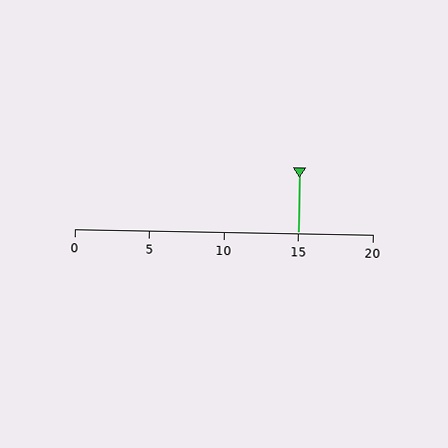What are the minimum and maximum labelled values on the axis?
The axis runs from 0 to 20.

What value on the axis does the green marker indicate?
The marker indicates approximately 15.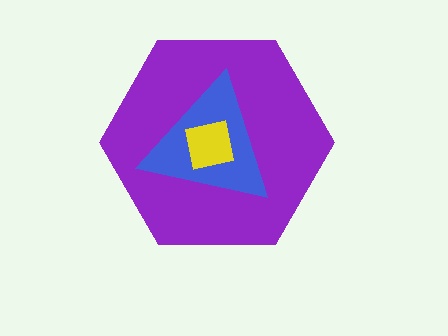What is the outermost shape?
The purple hexagon.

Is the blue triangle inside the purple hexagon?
Yes.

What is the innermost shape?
The yellow square.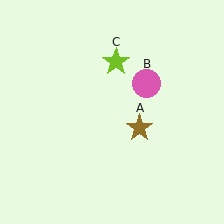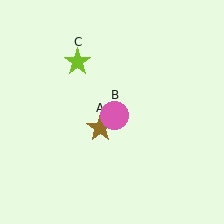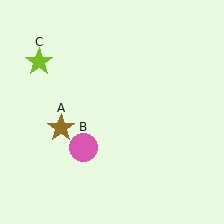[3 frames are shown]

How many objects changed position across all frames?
3 objects changed position: brown star (object A), pink circle (object B), lime star (object C).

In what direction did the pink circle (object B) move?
The pink circle (object B) moved down and to the left.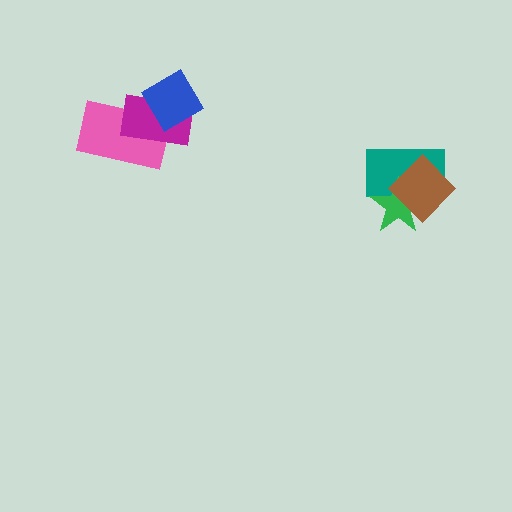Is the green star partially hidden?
Yes, it is partially covered by another shape.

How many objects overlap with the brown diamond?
2 objects overlap with the brown diamond.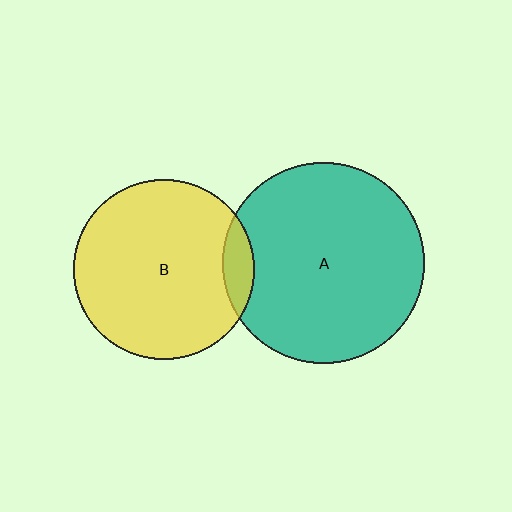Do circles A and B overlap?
Yes.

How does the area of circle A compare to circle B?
Approximately 1.2 times.